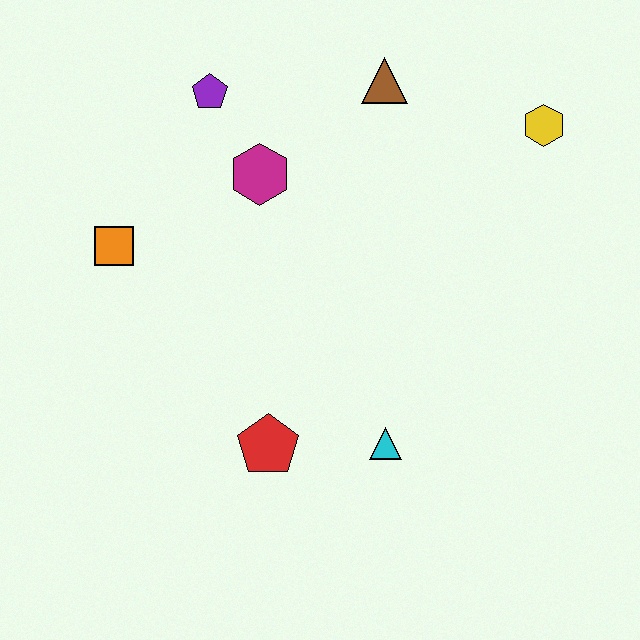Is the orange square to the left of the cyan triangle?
Yes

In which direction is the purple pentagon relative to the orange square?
The purple pentagon is above the orange square.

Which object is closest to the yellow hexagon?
The brown triangle is closest to the yellow hexagon.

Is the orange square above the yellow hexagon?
No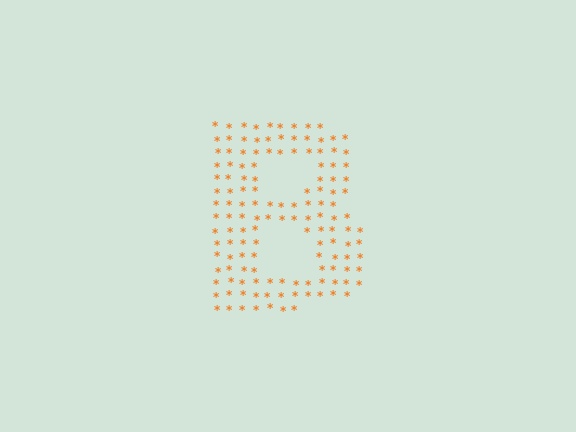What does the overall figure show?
The overall figure shows the letter B.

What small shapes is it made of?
It is made of small asterisks.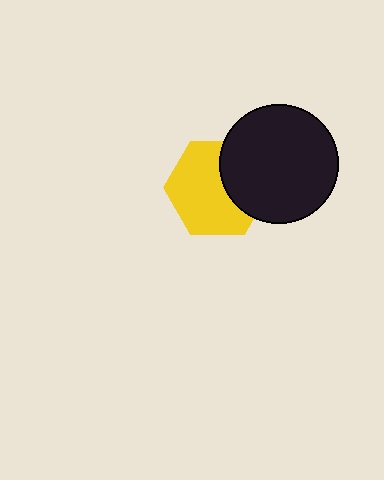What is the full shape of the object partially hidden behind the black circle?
The partially hidden object is a yellow hexagon.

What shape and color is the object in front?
The object in front is a black circle.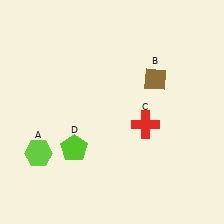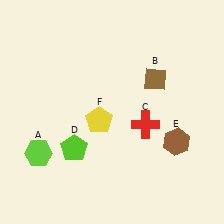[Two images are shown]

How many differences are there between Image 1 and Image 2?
There are 2 differences between the two images.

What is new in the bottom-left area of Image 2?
A yellow pentagon (F) was added in the bottom-left area of Image 2.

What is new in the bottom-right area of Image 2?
A brown hexagon (E) was added in the bottom-right area of Image 2.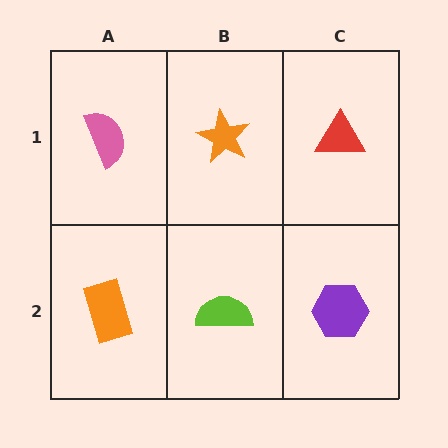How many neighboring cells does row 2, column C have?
2.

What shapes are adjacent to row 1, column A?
An orange rectangle (row 2, column A), an orange star (row 1, column B).